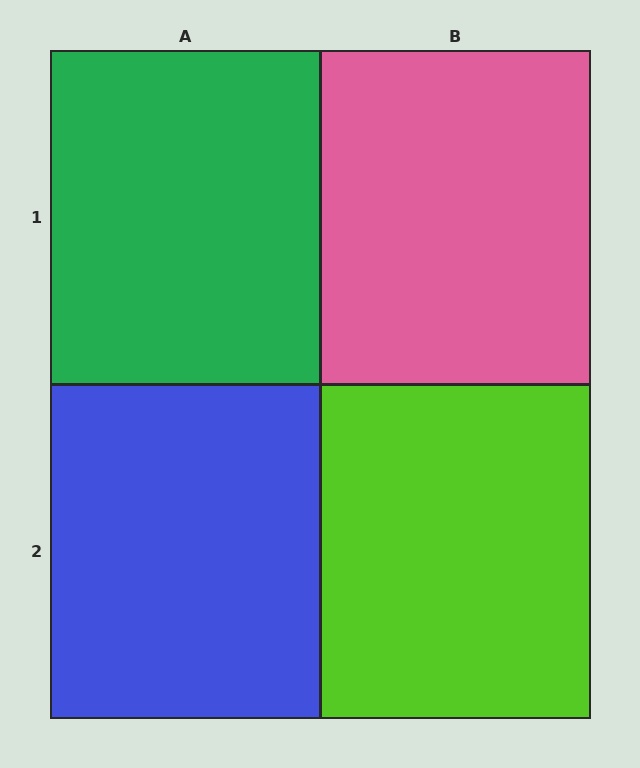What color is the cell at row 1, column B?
Pink.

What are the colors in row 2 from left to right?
Blue, lime.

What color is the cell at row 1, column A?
Green.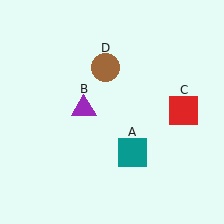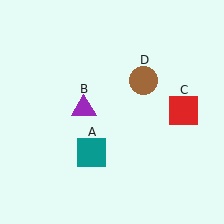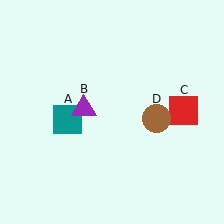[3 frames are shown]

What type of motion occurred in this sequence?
The teal square (object A), brown circle (object D) rotated clockwise around the center of the scene.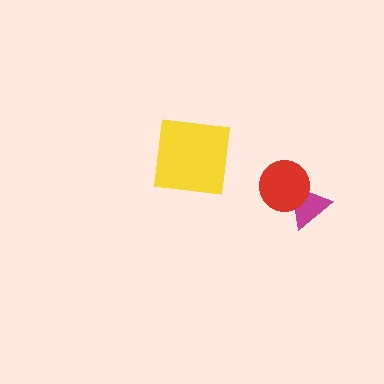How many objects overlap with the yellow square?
0 objects overlap with the yellow square.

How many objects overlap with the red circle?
1 object overlaps with the red circle.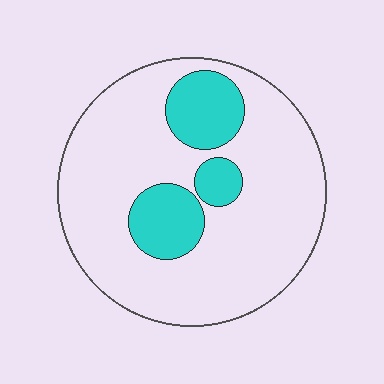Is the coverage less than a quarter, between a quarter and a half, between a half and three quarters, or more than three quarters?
Less than a quarter.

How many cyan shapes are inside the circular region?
3.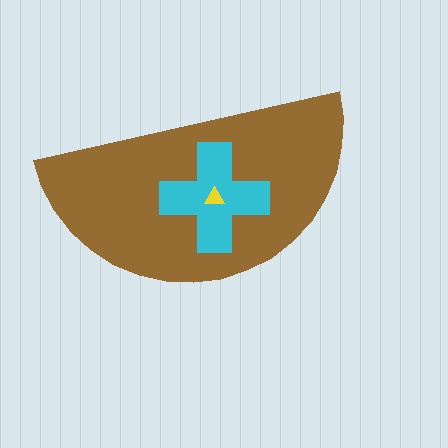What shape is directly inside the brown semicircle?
The cyan cross.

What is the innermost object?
The yellow triangle.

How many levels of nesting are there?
3.